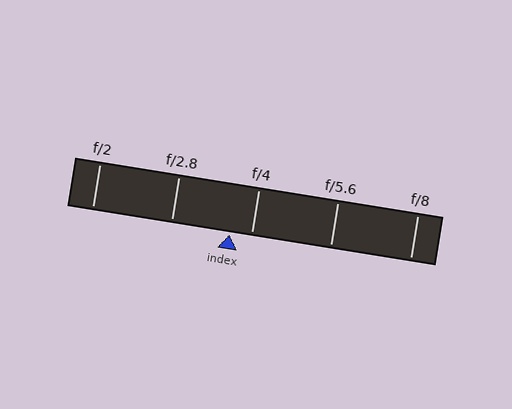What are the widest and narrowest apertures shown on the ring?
The widest aperture shown is f/2 and the narrowest is f/8.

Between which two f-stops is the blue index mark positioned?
The index mark is between f/2.8 and f/4.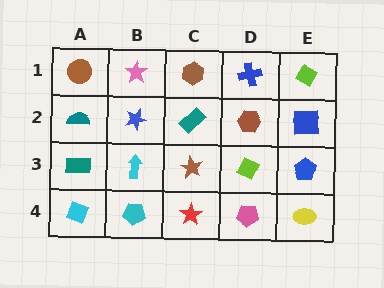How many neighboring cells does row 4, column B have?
3.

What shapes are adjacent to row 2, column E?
A lime diamond (row 1, column E), a blue pentagon (row 3, column E), a brown hexagon (row 2, column D).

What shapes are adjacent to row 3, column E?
A blue square (row 2, column E), a yellow ellipse (row 4, column E), a lime diamond (row 3, column D).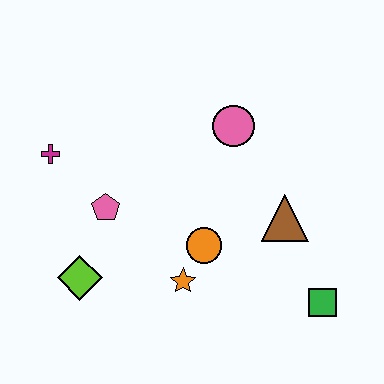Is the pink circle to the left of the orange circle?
No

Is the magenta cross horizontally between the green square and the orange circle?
No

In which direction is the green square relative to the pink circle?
The green square is below the pink circle.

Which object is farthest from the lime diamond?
The green square is farthest from the lime diamond.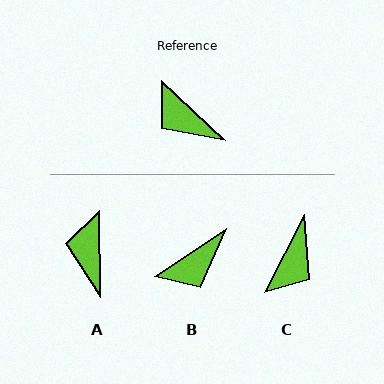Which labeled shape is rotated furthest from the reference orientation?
C, about 106 degrees away.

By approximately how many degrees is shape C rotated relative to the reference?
Approximately 106 degrees counter-clockwise.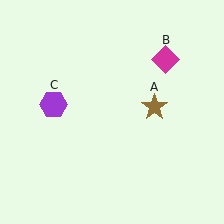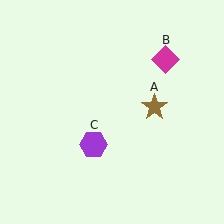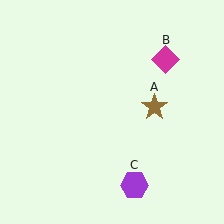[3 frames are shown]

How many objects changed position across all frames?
1 object changed position: purple hexagon (object C).